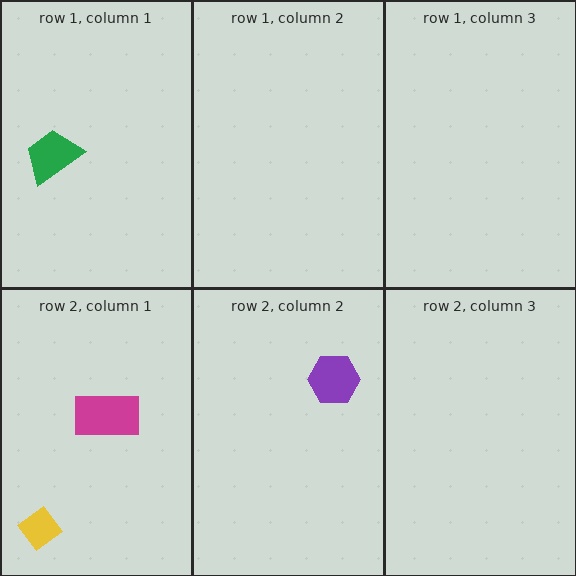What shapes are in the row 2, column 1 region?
The magenta rectangle, the yellow diamond.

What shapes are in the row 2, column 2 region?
The purple hexagon.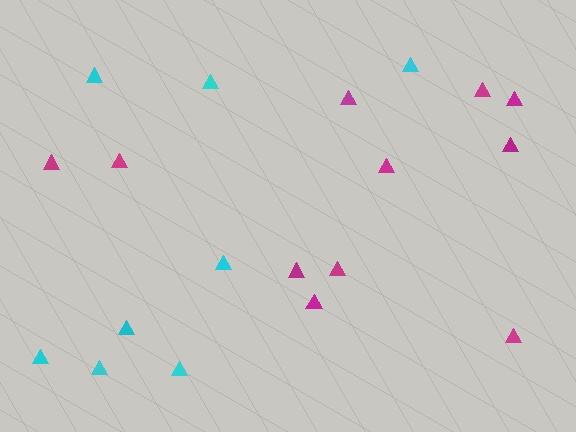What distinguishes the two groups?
There are 2 groups: one group of cyan triangles (8) and one group of magenta triangles (11).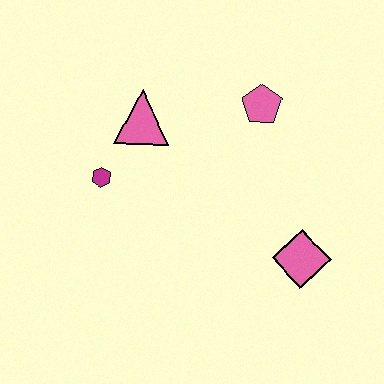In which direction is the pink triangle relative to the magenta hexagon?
The pink triangle is above the magenta hexagon.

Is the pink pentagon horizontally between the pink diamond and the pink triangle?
Yes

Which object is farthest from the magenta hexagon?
The pink diamond is farthest from the magenta hexagon.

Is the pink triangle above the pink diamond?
Yes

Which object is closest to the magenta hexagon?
The pink triangle is closest to the magenta hexagon.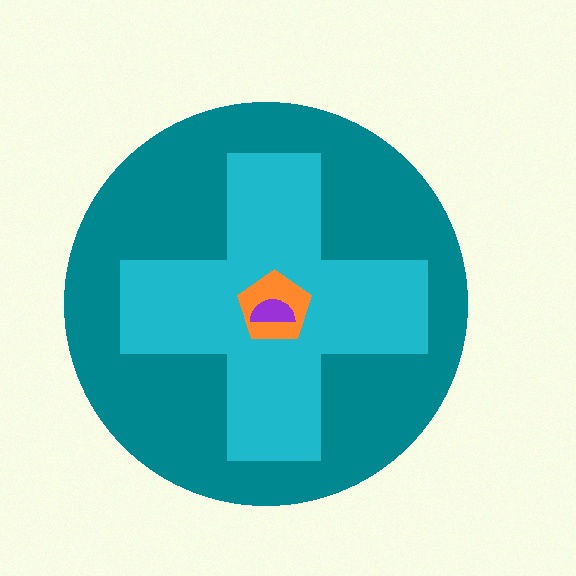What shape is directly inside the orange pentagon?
The purple semicircle.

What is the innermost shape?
The purple semicircle.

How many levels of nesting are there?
4.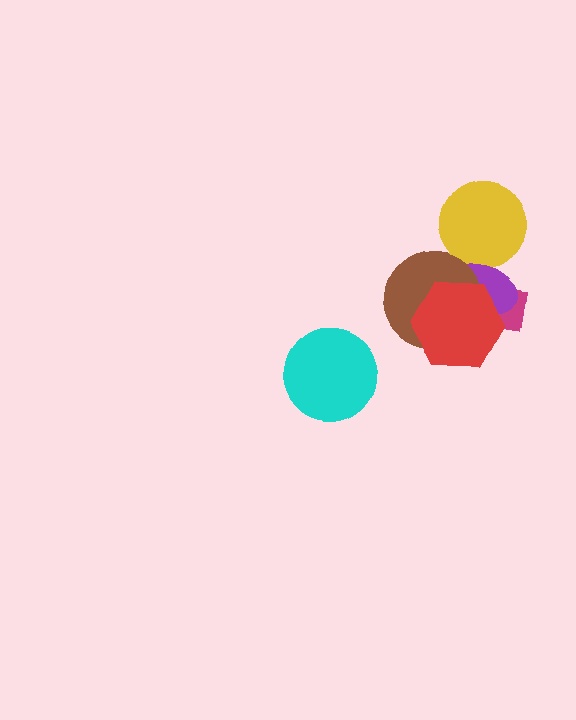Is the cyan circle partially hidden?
No, no other shape covers it.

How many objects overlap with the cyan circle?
0 objects overlap with the cyan circle.